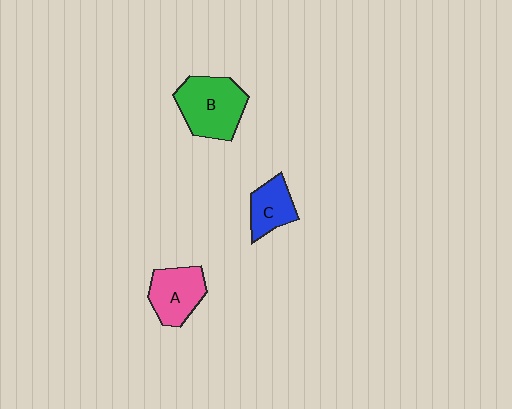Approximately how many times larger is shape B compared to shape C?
Approximately 1.7 times.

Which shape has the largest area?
Shape B (green).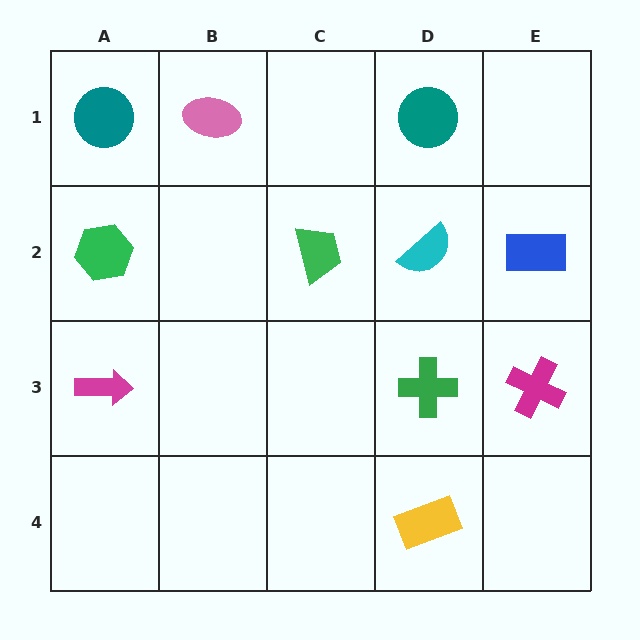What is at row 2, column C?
A green trapezoid.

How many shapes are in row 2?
4 shapes.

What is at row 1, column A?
A teal circle.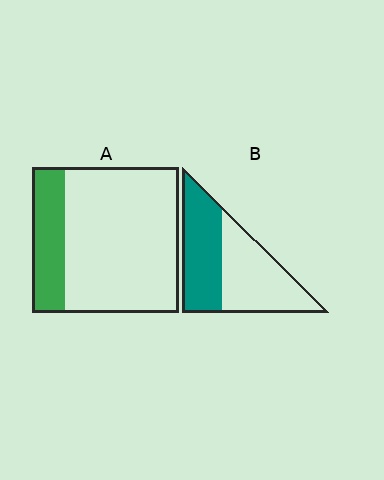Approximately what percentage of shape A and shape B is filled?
A is approximately 20% and B is approximately 45%.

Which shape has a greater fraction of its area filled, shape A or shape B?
Shape B.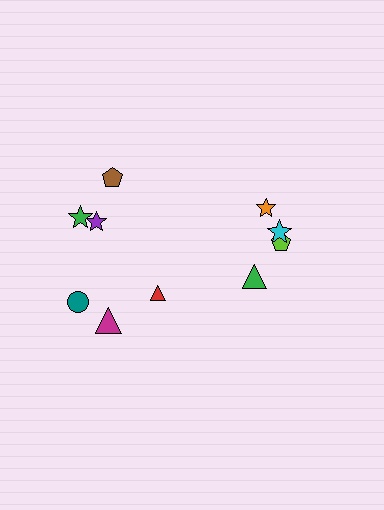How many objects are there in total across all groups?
There are 10 objects.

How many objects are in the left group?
There are 6 objects.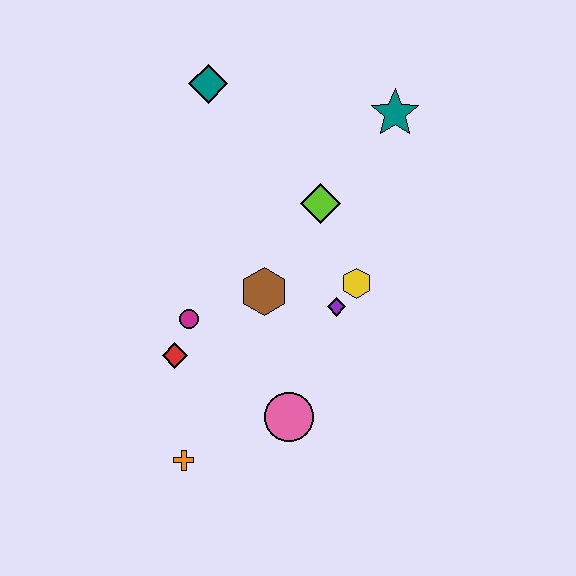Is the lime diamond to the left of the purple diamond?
Yes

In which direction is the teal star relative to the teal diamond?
The teal star is to the right of the teal diamond.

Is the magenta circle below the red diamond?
No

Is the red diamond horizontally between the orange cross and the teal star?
No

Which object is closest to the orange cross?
The red diamond is closest to the orange cross.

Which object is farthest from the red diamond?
The teal star is farthest from the red diamond.